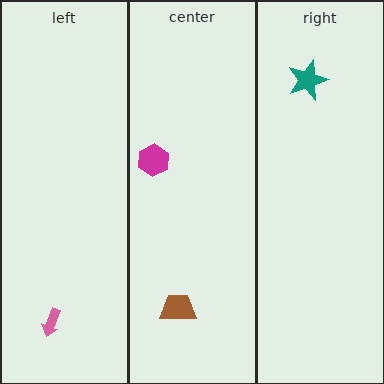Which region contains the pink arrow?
The left region.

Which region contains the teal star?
The right region.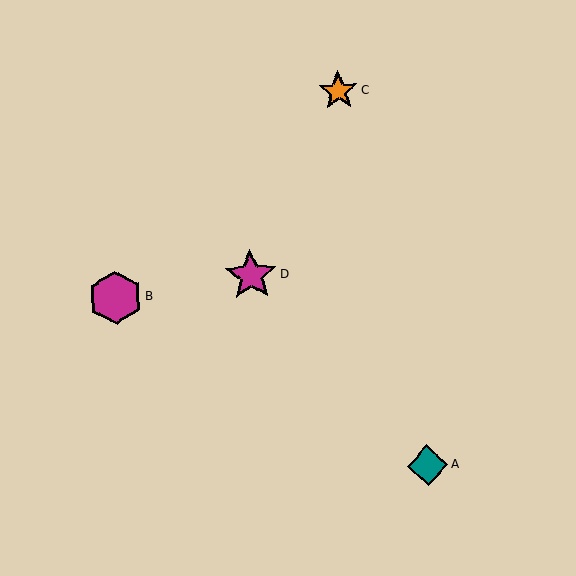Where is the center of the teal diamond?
The center of the teal diamond is at (428, 465).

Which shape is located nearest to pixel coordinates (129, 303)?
The magenta hexagon (labeled B) at (115, 298) is nearest to that location.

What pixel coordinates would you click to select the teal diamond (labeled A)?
Click at (428, 465) to select the teal diamond A.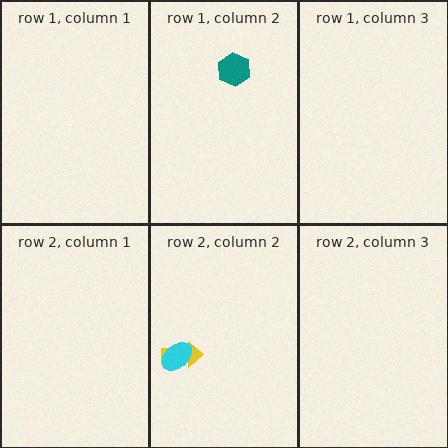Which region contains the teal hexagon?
The row 1, column 2 region.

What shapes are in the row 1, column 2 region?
The teal hexagon.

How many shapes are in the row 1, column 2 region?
1.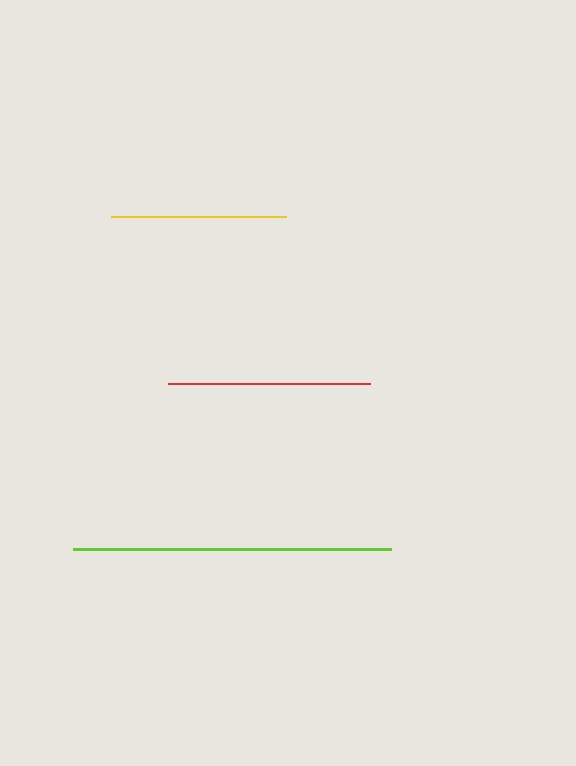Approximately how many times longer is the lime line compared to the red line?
The lime line is approximately 1.6 times the length of the red line.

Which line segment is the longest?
The lime line is the longest at approximately 318 pixels.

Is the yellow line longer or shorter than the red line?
The red line is longer than the yellow line.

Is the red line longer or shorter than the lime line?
The lime line is longer than the red line.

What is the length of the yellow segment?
The yellow segment is approximately 175 pixels long.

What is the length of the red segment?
The red segment is approximately 202 pixels long.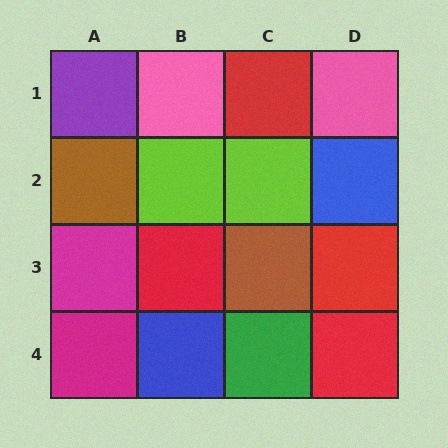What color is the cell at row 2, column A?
Brown.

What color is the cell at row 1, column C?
Red.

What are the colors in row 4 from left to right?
Magenta, blue, green, red.